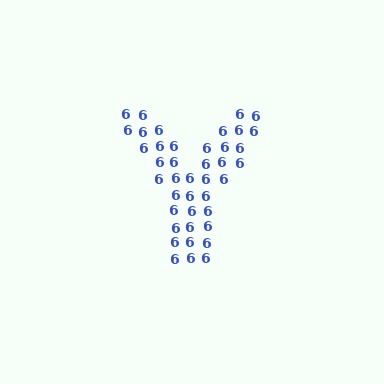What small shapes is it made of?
It is made of small digit 6's.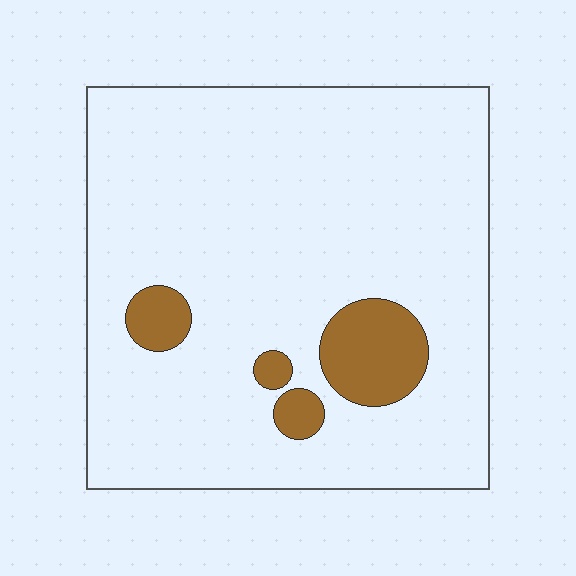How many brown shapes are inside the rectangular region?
4.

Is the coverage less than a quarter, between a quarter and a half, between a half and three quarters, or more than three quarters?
Less than a quarter.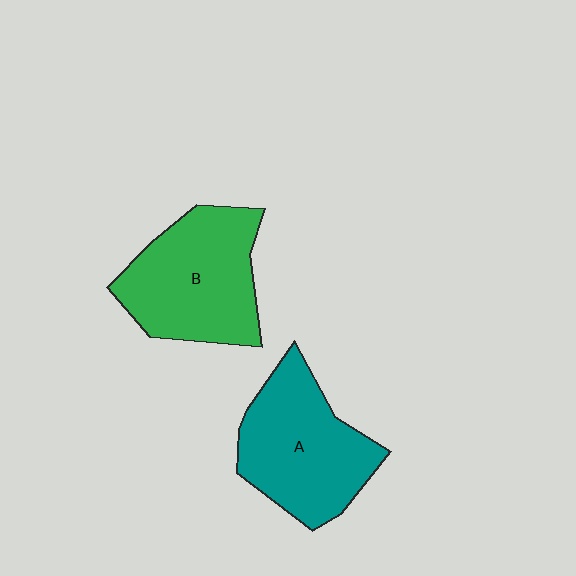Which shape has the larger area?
Shape B (green).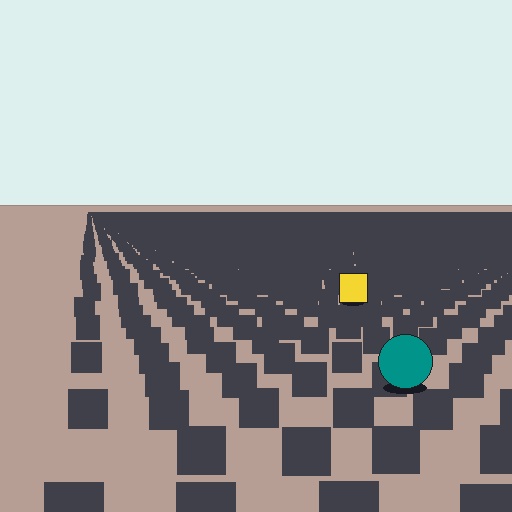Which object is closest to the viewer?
The teal circle is closest. The texture marks near it are larger and more spread out.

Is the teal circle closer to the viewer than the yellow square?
Yes. The teal circle is closer — you can tell from the texture gradient: the ground texture is coarser near it.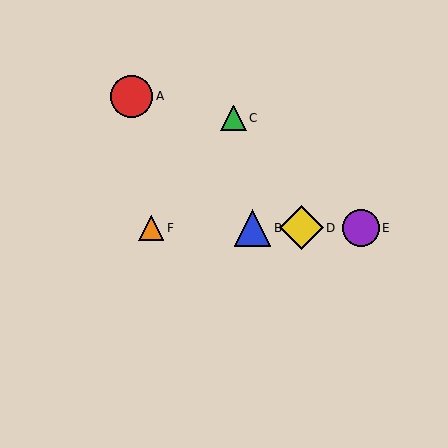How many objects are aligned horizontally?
4 objects (B, D, E, F) are aligned horizontally.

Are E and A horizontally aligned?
No, E is at y≈228 and A is at y≈96.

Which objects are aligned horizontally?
Objects B, D, E, F are aligned horizontally.